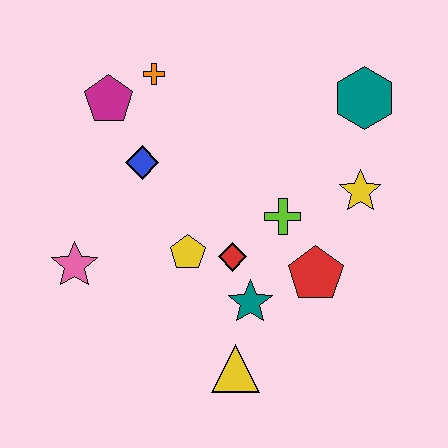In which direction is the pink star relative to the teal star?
The pink star is to the left of the teal star.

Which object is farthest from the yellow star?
The pink star is farthest from the yellow star.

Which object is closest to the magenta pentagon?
The orange cross is closest to the magenta pentagon.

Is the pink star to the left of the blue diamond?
Yes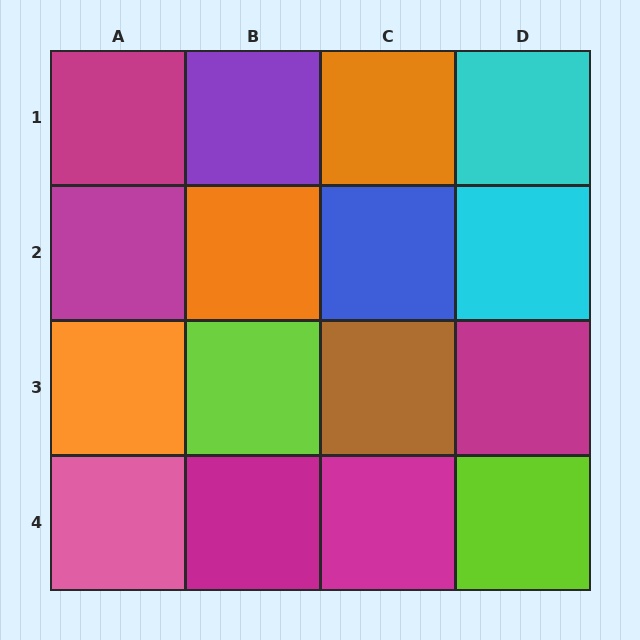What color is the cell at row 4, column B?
Magenta.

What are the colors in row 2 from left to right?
Magenta, orange, blue, cyan.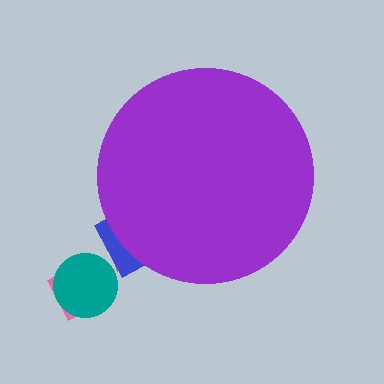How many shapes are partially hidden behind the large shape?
2 shapes are partially hidden.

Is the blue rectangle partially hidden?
Yes, the blue rectangle is partially hidden behind the purple circle.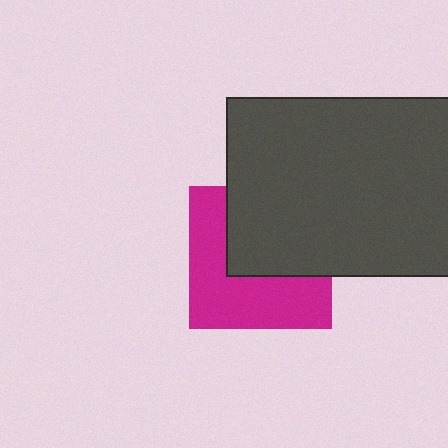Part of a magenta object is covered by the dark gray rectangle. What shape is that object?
It is a square.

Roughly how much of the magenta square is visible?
About half of it is visible (roughly 52%).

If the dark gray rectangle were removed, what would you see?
You would see the complete magenta square.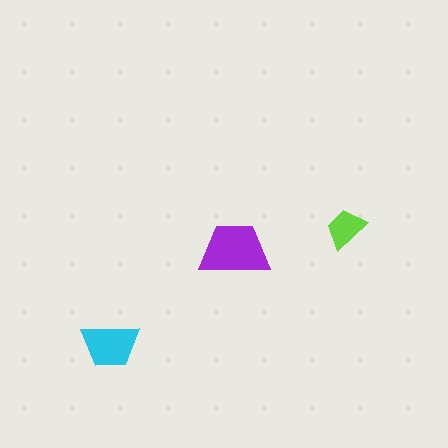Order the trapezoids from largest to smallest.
the purple one, the cyan one, the lime one.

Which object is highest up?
The lime trapezoid is topmost.